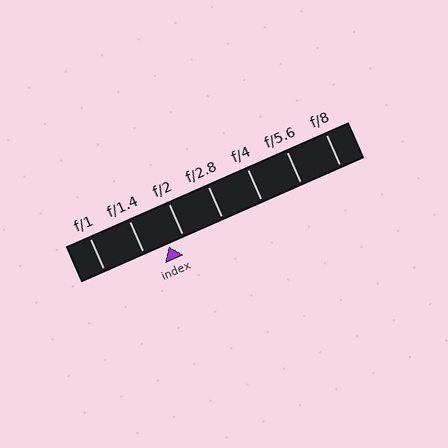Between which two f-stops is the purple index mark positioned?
The index mark is between f/1.4 and f/2.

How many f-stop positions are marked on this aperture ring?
There are 7 f-stop positions marked.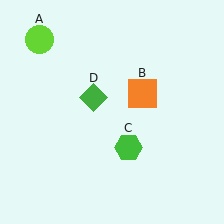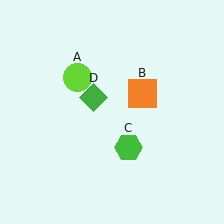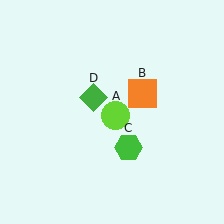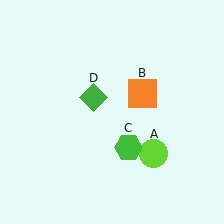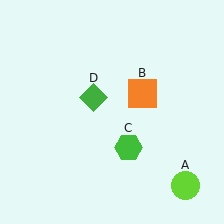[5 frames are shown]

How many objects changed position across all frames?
1 object changed position: lime circle (object A).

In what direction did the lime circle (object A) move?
The lime circle (object A) moved down and to the right.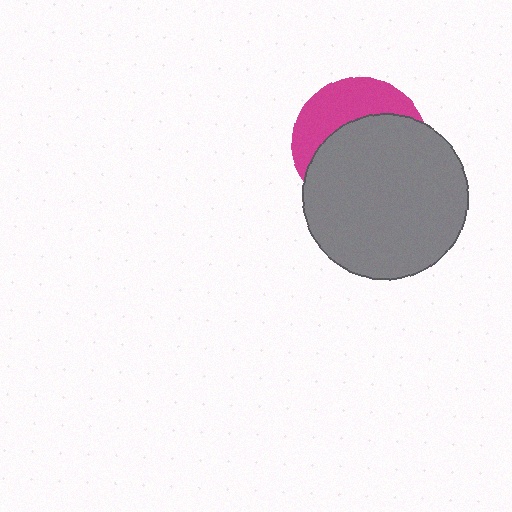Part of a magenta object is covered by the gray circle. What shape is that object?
It is a circle.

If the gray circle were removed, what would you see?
You would see the complete magenta circle.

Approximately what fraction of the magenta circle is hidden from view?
Roughly 64% of the magenta circle is hidden behind the gray circle.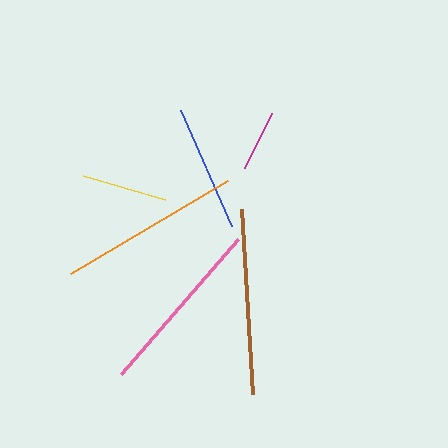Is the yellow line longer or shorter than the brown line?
The brown line is longer than the yellow line.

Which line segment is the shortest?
The magenta line is the shortest at approximately 62 pixels.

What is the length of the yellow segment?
The yellow segment is approximately 86 pixels long.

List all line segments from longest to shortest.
From longest to shortest: brown, orange, pink, blue, yellow, magenta.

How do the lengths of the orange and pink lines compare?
The orange and pink lines are approximately the same length.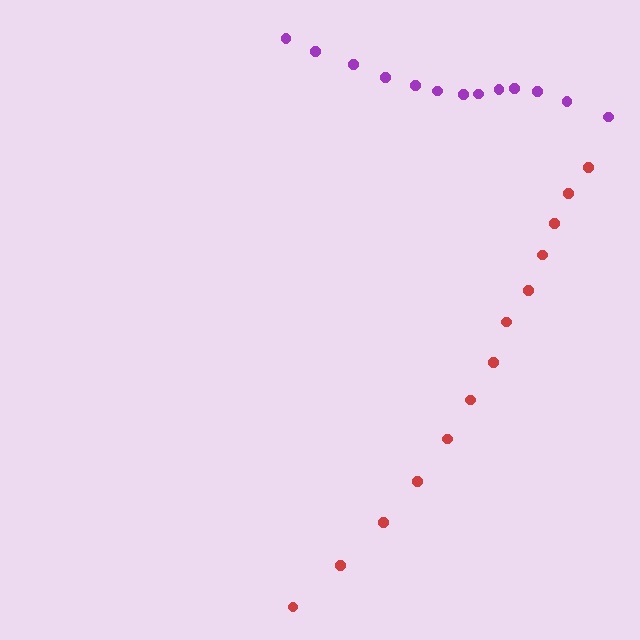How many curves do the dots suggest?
There are 2 distinct paths.